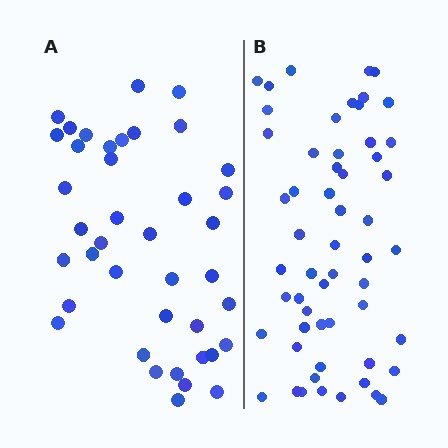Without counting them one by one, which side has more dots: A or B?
Region B (the right region) has more dots.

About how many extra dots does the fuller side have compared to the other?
Region B has approximately 15 more dots than region A.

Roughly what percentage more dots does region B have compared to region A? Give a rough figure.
About 40% more.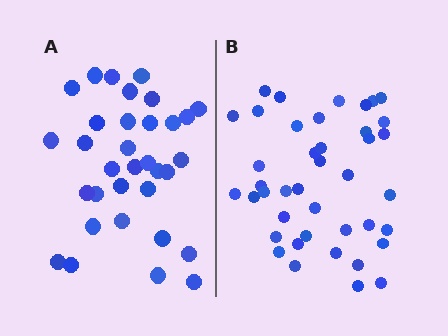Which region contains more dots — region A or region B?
Region B (the right region) has more dots.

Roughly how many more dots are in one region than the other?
Region B has roughly 8 or so more dots than region A.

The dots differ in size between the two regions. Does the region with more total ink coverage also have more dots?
No. Region A has more total ink coverage because its dots are larger, but region B actually contains more individual dots. Total area can be misleading — the number of items is what matters here.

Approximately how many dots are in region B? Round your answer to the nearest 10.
About 40 dots. (The exact count is 41, which rounds to 40.)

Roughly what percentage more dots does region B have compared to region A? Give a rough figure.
About 25% more.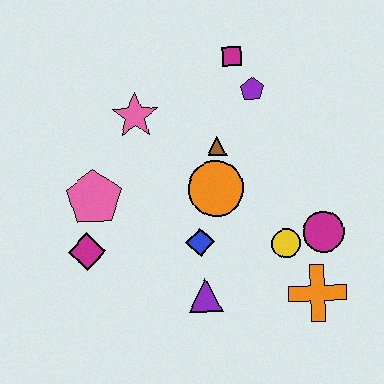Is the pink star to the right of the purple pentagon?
No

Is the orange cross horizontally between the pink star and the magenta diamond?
No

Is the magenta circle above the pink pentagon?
No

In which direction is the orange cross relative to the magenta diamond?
The orange cross is to the right of the magenta diamond.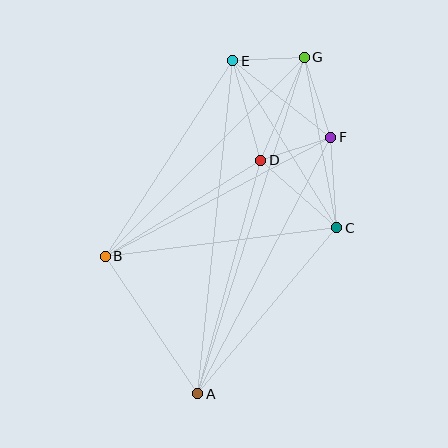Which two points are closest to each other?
Points E and G are closest to each other.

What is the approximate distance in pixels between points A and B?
The distance between A and B is approximately 165 pixels.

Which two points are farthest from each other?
Points A and G are farthest from each other.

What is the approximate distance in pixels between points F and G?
The distance between F and G is approximately 84 pixels.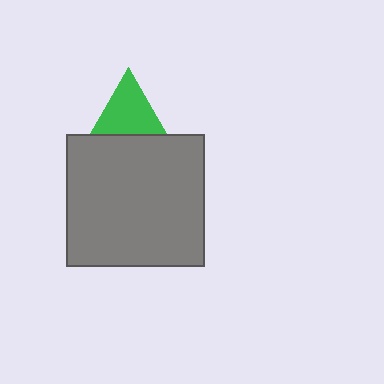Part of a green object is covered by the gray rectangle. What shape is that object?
It is a triangle.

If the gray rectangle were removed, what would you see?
You would see the complete green triangle.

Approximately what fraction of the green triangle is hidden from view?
Roughly 59% of the green triangle is hidden behind the gray rectangle.